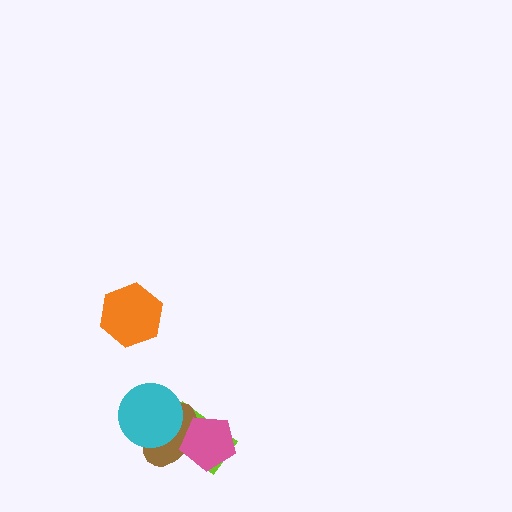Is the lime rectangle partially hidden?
Yes, it is partially covered by another shape.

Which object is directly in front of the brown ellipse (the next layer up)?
The cyan circle is directly in front of the brown ellipse.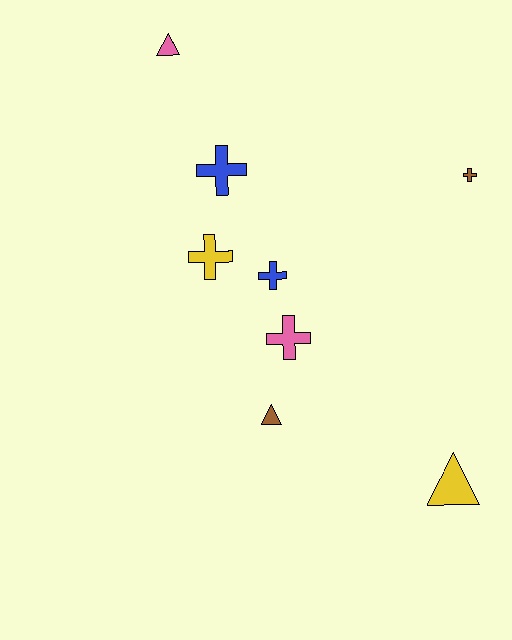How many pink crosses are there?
There is 1 pink cross.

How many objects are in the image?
There are 8 objects.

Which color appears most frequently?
Pink, with 2 objects.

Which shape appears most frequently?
Cross, with 5 objects.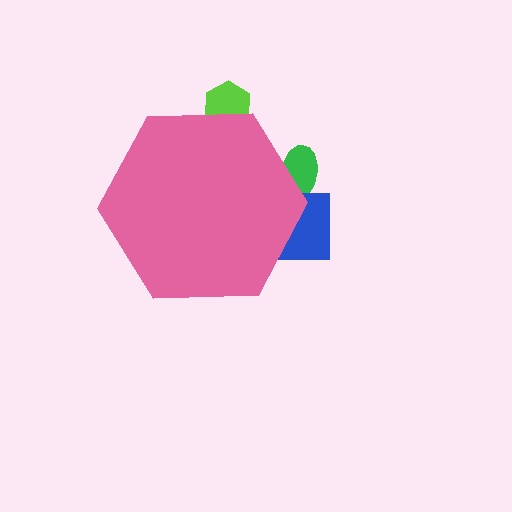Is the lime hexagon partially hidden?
Yes, the lime hexagon is partially hidden behind the pink hexagon.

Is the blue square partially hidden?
Yes, the blue square is partially hidden behind the pink hexagon.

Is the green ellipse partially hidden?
Yes, the green ellipse is partially hidden behind the pink hexagon.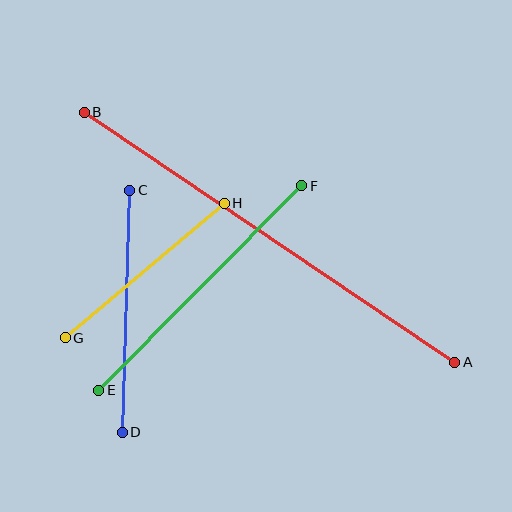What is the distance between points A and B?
The distance is approximately 447 pixels.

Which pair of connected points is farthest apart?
Points A and B are farthest apart.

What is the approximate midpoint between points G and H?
The midpoint is at approximately (145, 270) pixels.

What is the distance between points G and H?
The distance is approximately 208 pixels.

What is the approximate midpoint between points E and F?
The midpoint is at approximately (200, 288) pixels.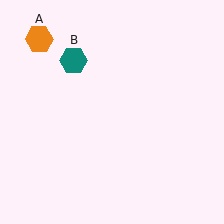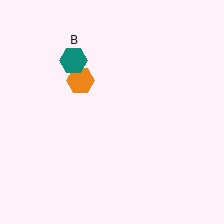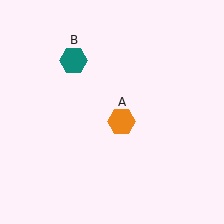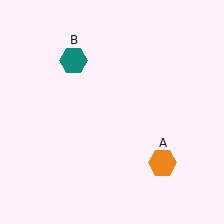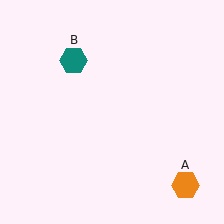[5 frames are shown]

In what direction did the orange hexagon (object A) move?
The orange hexagon (object A) moved down and to the right.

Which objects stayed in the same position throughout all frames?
Teal hexagon (object B) remained stationary.